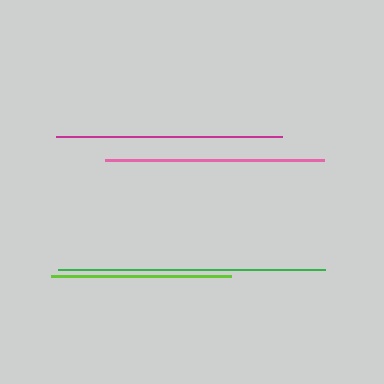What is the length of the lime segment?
The lime segment is approximately 180 pixels long.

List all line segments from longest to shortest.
From longest to shortest: green, magenta, pink, lime.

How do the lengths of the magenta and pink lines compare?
The magenta and pink lines are approximately the same length.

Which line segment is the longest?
The green line is the longest at approximately 266 pixels.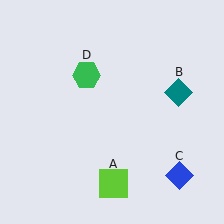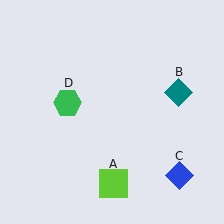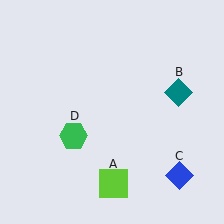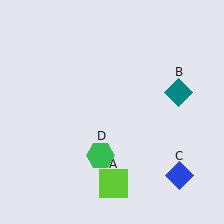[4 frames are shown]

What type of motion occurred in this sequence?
The green hexagon (object D) rotated counterclockwise around the center of the scene.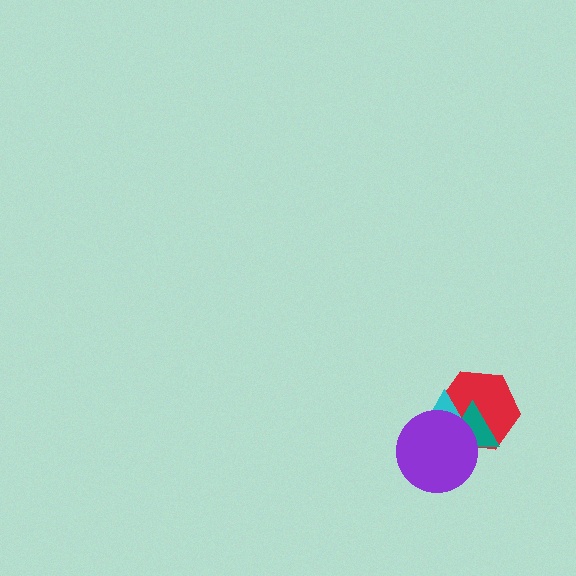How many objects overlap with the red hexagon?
3 objects overlap with the red hexagon.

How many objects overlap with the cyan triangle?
3 objects overlap with the cyan triangle.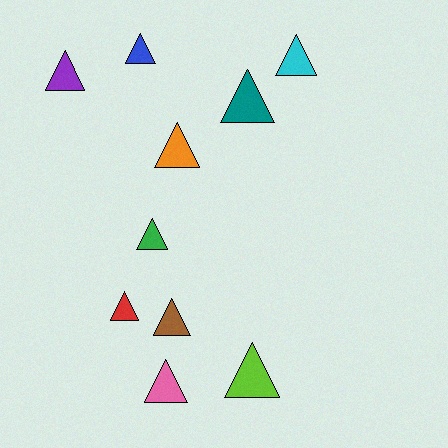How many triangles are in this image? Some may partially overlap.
There are 10 triangles.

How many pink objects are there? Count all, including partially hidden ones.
There is 1 pink object.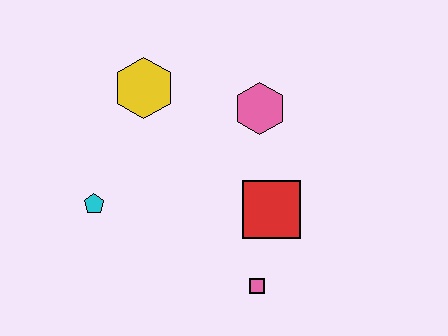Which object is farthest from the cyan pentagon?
The pink hexagon is farthest from the cyan pentagon.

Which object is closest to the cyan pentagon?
The yellow hexagon is closest to the cyan pentagon.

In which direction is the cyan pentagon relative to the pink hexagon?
The cyan pentagon is to the left of the pink hexagon.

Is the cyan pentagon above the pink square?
Yes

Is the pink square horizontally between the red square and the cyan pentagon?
Yes